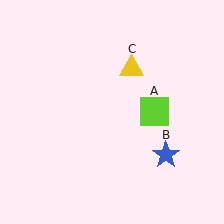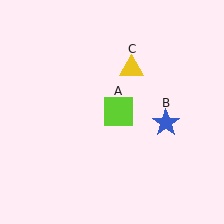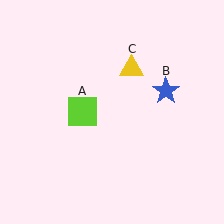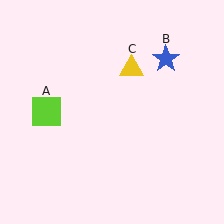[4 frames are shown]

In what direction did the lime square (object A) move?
The lime square (object A) moved left.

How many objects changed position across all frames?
2 objects changed position: lime square (object A), blue star (object B).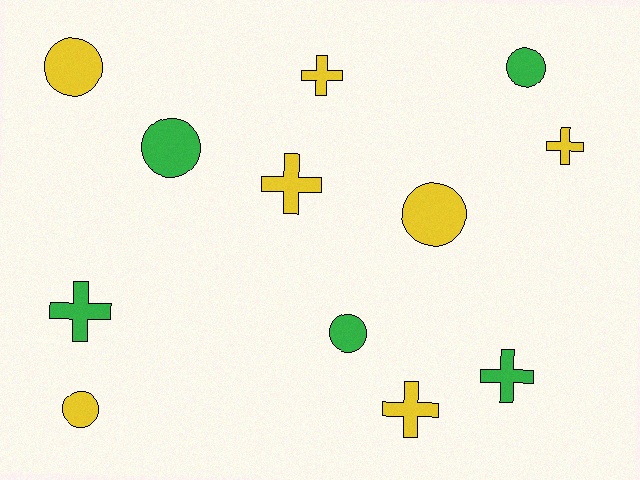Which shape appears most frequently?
Cross, with 6 objects.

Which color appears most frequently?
Yellow, with 7 objects.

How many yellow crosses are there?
There are 4 yellow crosses.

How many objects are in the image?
There are 12 objects.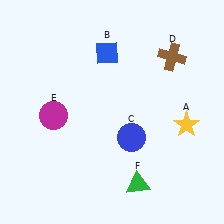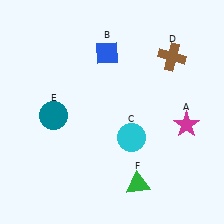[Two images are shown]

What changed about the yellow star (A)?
In Image 1, A is yellow. In Image 2, it changed to magenta.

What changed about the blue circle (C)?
In Image 1, C is blue. In Image 2, it changed to cyan.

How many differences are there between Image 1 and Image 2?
There are 3 differences between the two images.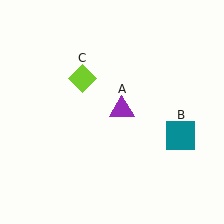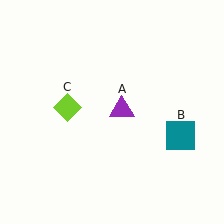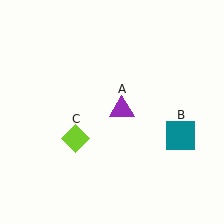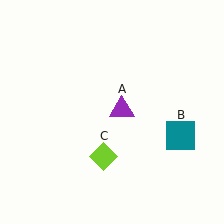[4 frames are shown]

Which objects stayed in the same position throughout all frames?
Purple triangle (object A) and teal square (object B) remained stationary.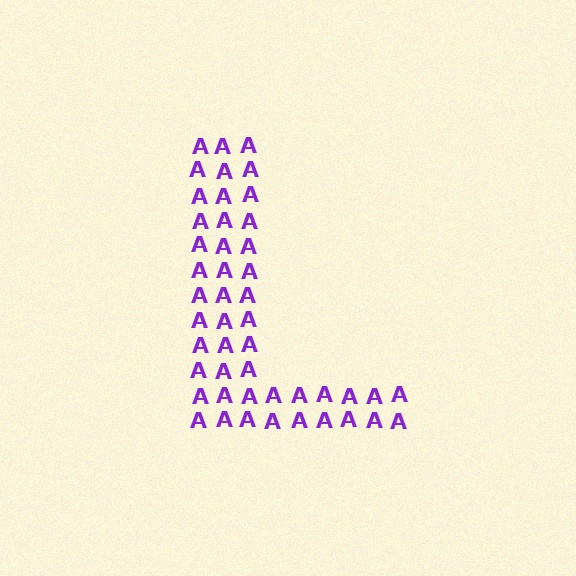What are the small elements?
The small elements are letter A's.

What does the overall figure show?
The overall figure shows the letter L.